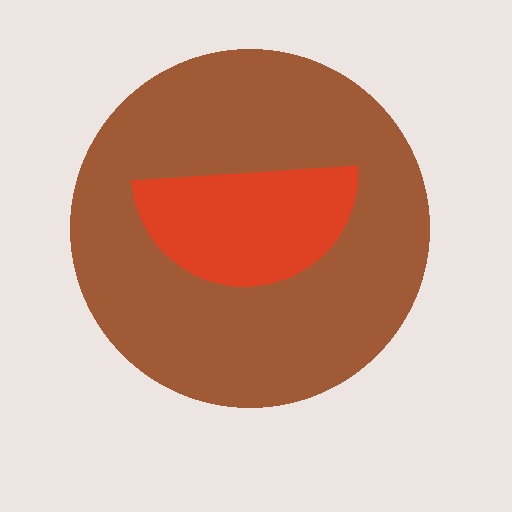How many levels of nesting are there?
2.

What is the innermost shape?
The red semicircle.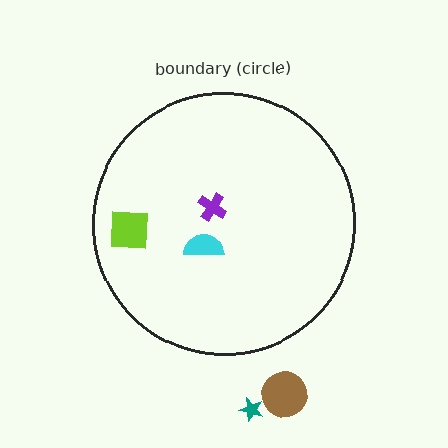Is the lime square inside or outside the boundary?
Inside.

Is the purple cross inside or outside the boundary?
Inside.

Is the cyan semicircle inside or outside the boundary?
Inside.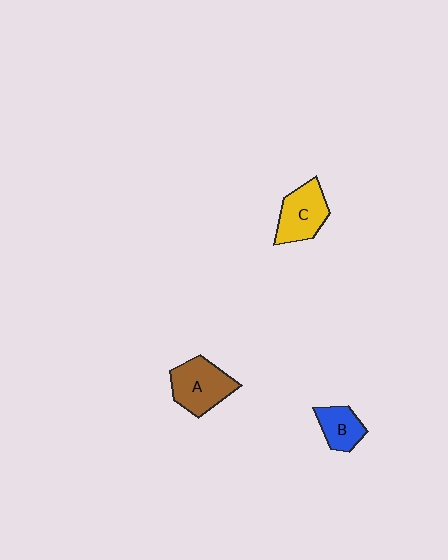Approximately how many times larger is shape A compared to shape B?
Approximately 1.6 times.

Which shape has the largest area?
Shape A (brown).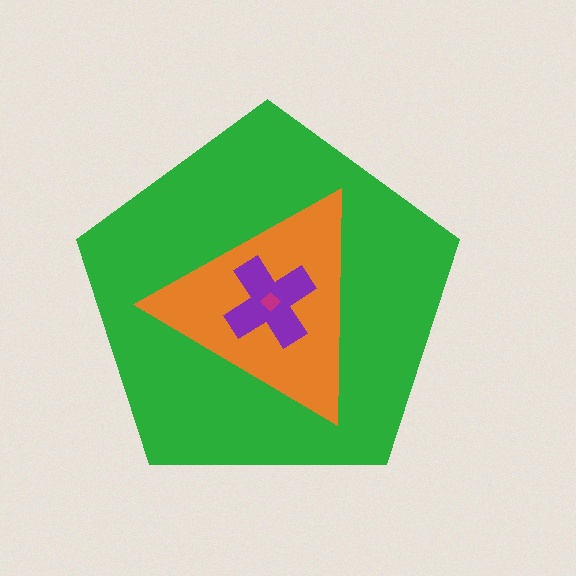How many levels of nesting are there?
4.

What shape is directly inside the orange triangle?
The purple cross.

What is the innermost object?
The magenta diamond.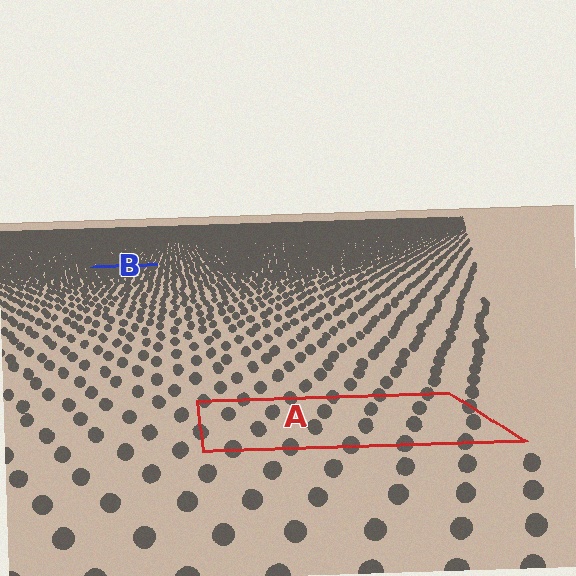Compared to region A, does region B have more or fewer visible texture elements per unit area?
Region B has more texture elements per unit area — they are packed more densely because it is farther away.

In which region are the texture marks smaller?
The texture marks are smaller in region B, because it is farther away.